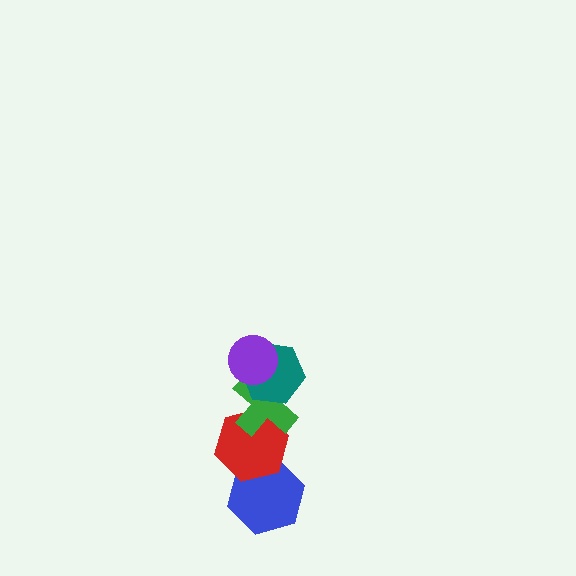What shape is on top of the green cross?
The teal hexagon is on top of the green cross.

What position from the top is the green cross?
The green cross is 3rd from the top.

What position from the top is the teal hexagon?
The teal hexagon is 2nd from the top.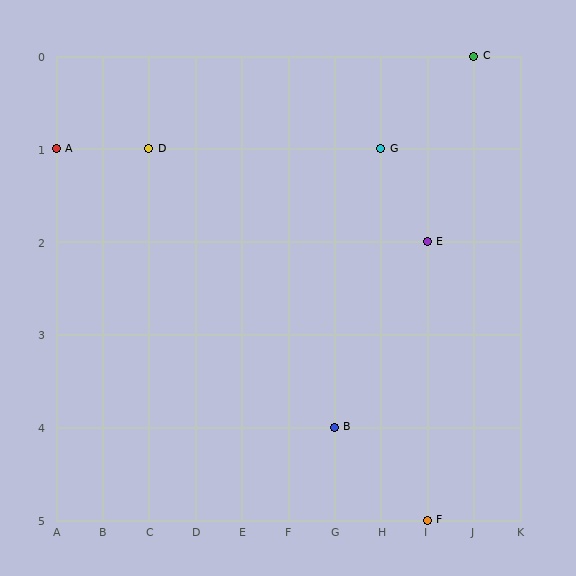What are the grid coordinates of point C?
Point C is at grid coordinates (J, 0).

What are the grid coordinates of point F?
Point F is at grid coordinates (I, 5).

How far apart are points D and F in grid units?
Points D and F are 6 columns and 4 rows apart (about 7.2 grid units diagonally).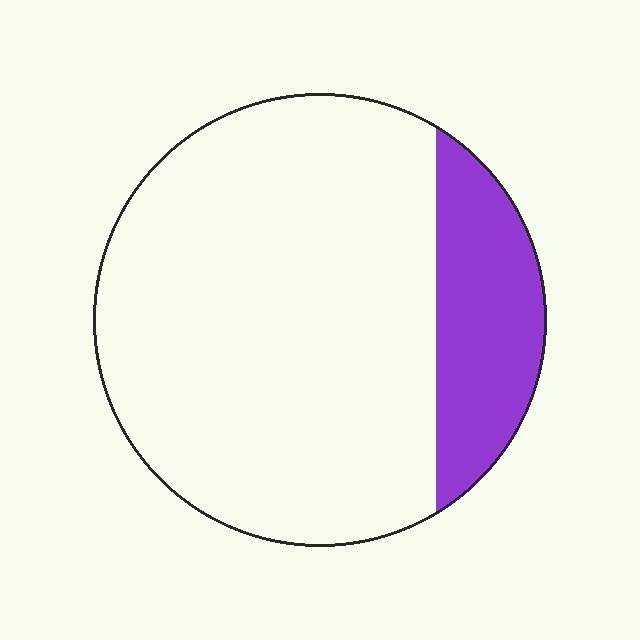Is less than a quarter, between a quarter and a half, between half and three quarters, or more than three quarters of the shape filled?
Less than a quarter.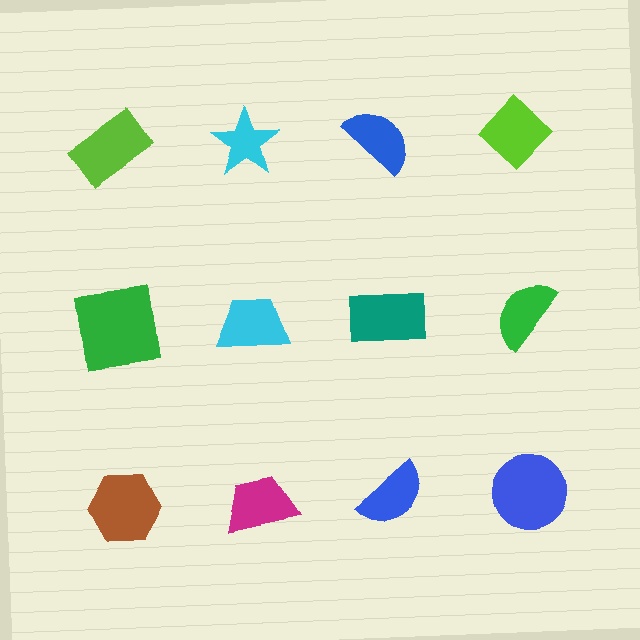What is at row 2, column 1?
A green square.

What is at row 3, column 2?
A magenta trapezoid.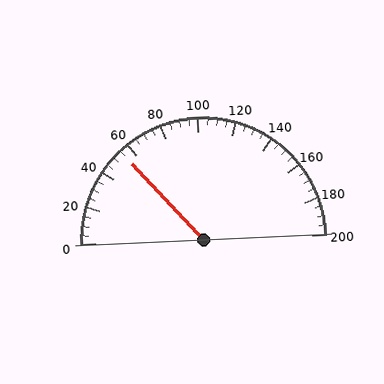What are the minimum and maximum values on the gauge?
The gauge ranges from 0 to 200.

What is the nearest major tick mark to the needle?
The nearest major tick mark is 60.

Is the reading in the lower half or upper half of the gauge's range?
The reading is in the lower half of the range (0 to 200).